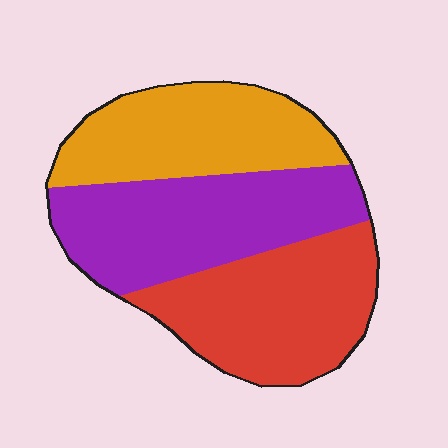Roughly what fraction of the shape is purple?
Purple covers about 35% of the shape.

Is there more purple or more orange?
Purple.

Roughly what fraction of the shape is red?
Red takes up about one third (1/3) of the shape.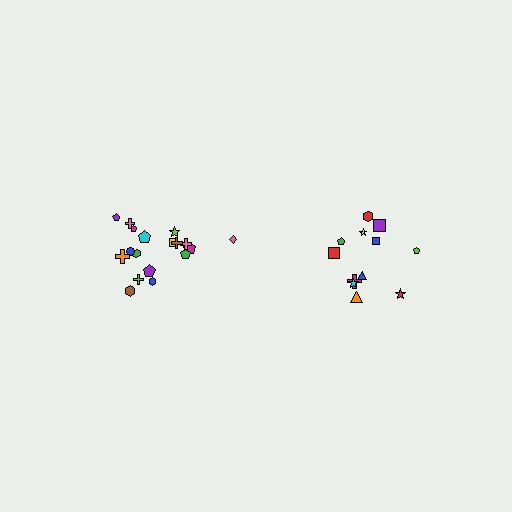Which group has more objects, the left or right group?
The left group.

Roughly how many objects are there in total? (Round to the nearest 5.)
Roughly 30 objects in total.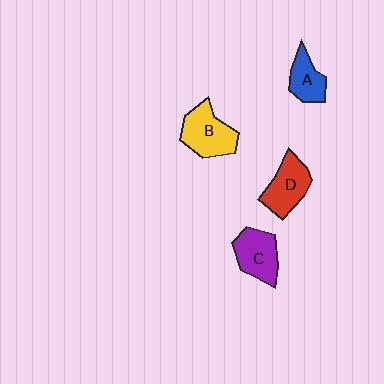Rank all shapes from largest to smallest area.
From largest to smallest: B (yellow), D (red), C (purple), A (blue).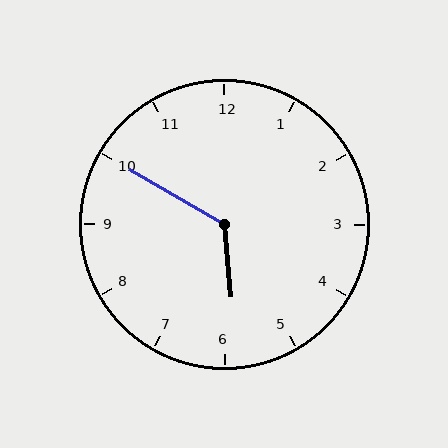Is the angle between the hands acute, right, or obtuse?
It is obtuse.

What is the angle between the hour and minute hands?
Approximately 125 degrees.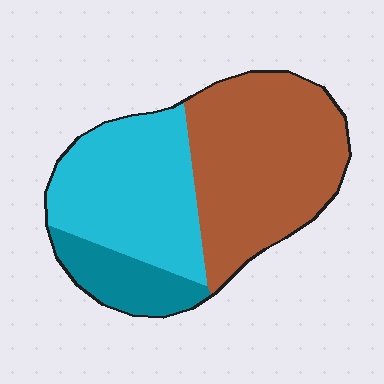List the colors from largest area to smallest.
From largest to smallest: brown, cyan, teal.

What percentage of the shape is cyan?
Cyan covers about 35% of the shape.